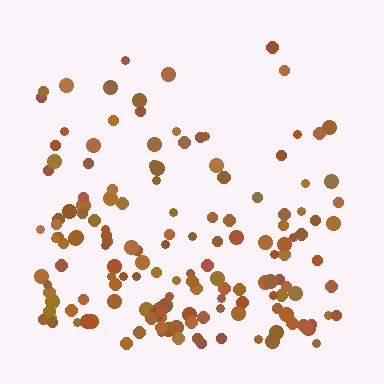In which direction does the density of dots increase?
From top to bottom, with the bottom side densest.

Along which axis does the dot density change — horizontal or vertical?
Vertical.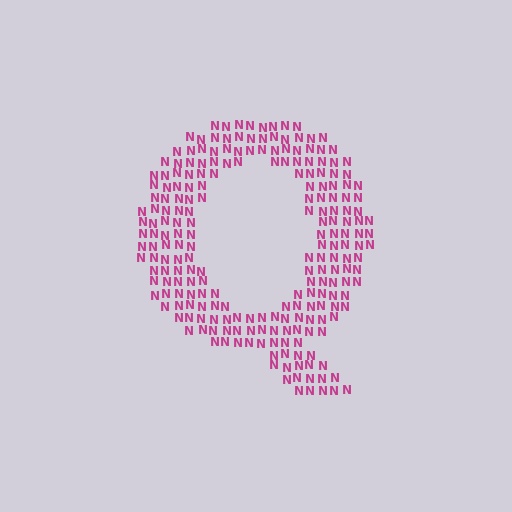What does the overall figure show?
The overall figure shows the letter Q.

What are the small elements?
The small elements are letter N's.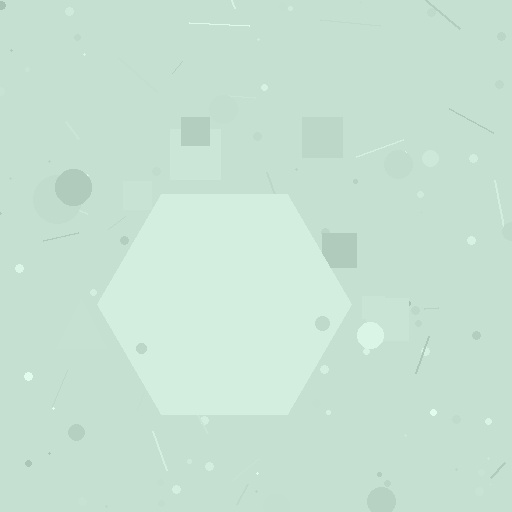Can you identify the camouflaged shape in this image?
The camouflaged shape is a hexagon.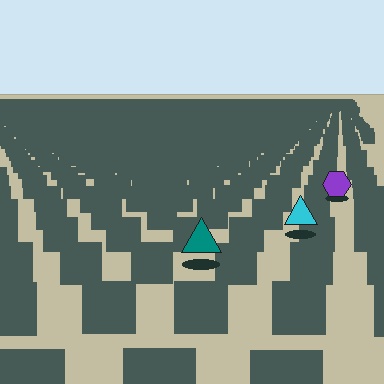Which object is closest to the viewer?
The teal triangle is closest. The texture marks near it are larger and more spread out.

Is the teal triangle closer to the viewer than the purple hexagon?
Yes. The teal triangle is closer — you can tell from the texture gradient: the ground texture is coarser near it.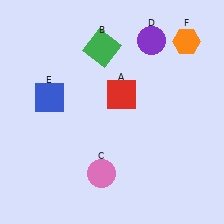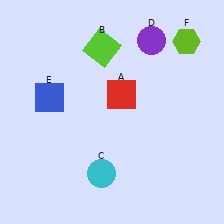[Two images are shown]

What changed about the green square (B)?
In Image 1, B is green. In Image 2, it changed to lime.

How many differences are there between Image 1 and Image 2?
There are 3 differences between the two images.